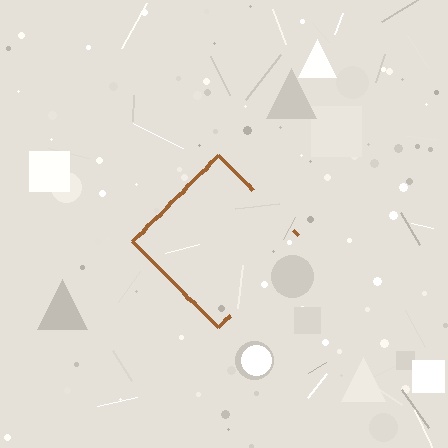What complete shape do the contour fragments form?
The contour fragments form a diamond.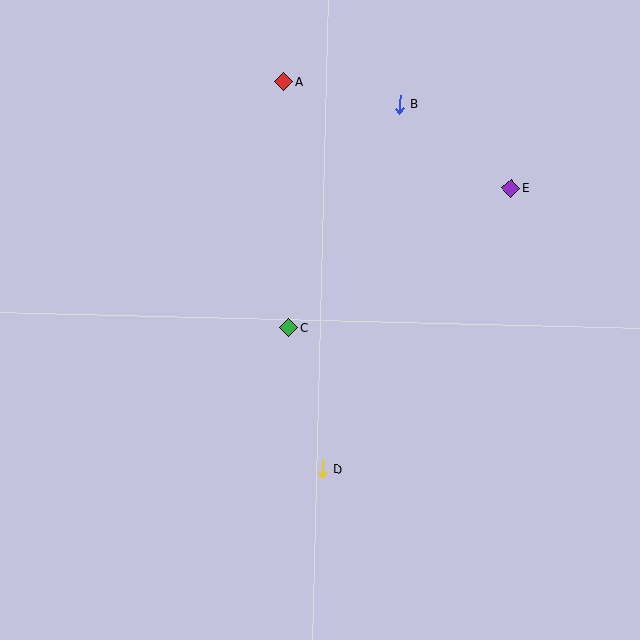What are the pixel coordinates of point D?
Point D is at (323, 469).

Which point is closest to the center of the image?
Point C at (288, 327) is closest to the center.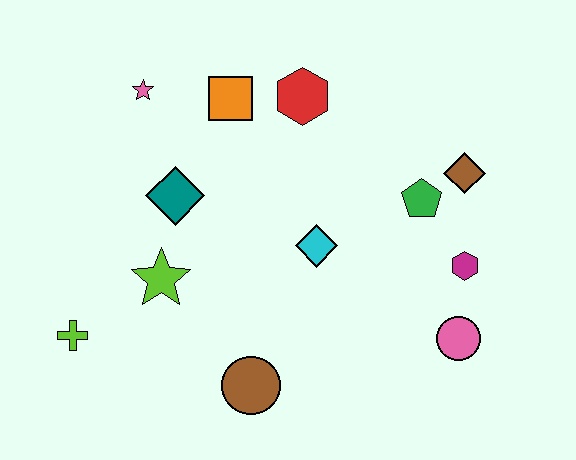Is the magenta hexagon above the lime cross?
Yes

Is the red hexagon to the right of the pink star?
Yes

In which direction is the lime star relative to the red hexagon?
The lime star is below the red hexagon.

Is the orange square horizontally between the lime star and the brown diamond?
Yes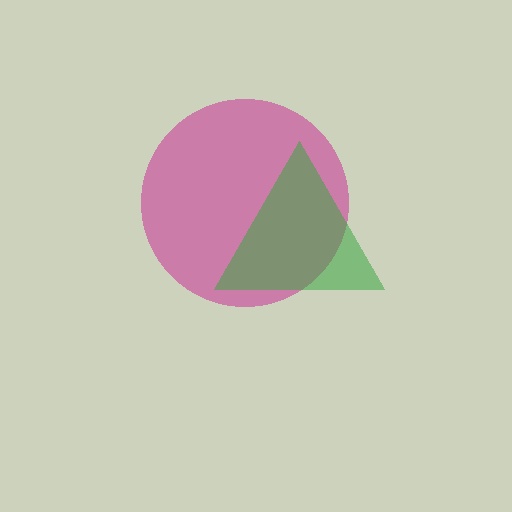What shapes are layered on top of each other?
The layered shapes are: a magenta circle, a green triangle.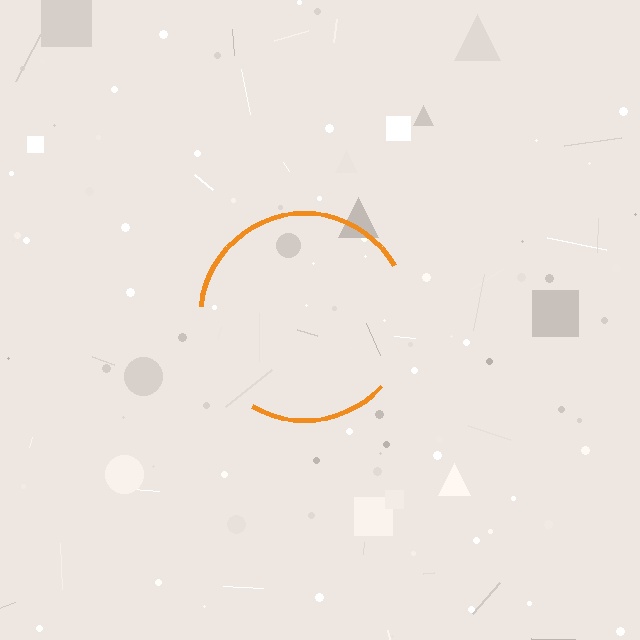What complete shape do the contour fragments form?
The contour fragments form a circle.